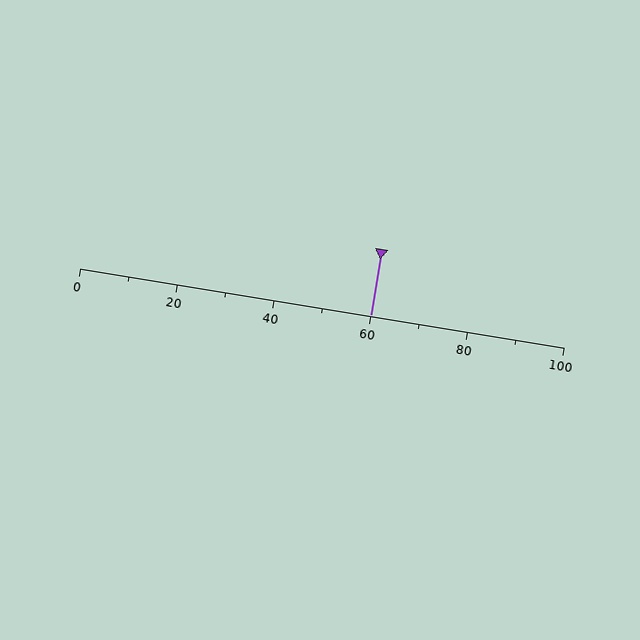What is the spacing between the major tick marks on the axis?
The major ticks are spaced 20 apart.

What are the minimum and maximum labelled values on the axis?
The axis runs from 0 to 100.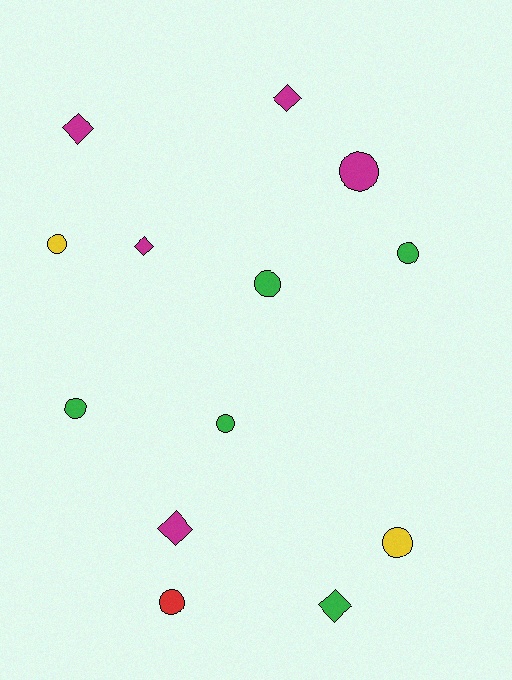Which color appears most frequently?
Magenta, with 5 objects.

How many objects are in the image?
There are 13 objects.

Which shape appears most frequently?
Circle, with 8 objects.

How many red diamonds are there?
There are no red diamonds.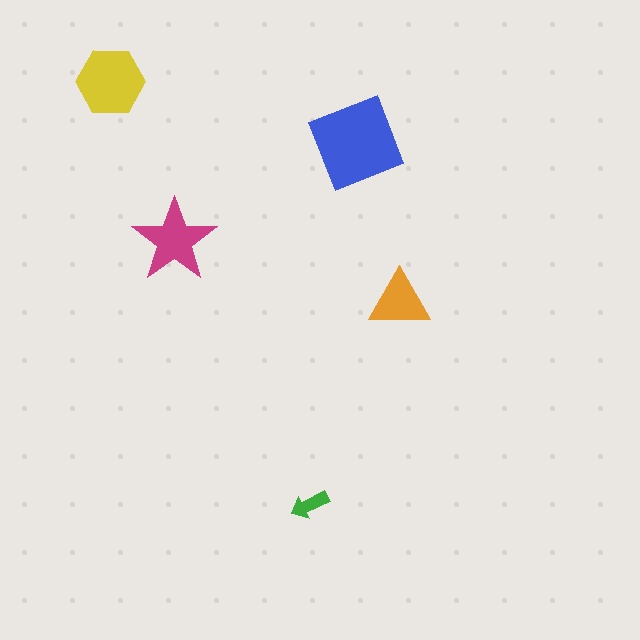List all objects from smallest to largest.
The green arrow, the orange triangle, the magenta star, the yellow hexagon, the blue diamond.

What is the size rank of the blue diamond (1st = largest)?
1st.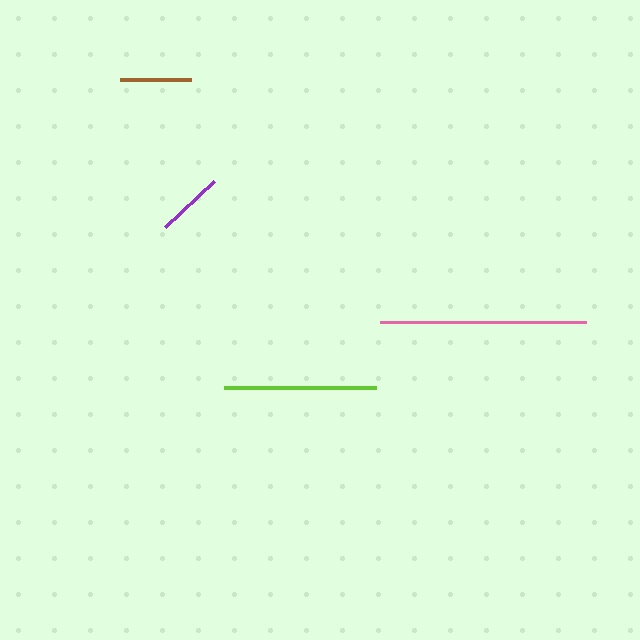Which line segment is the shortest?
The purple line is the shortest at approximately 67 pixels.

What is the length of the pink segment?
The pink segment is approximately 206 pixels long.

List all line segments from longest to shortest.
From longest to shortest: pink, lime, brown, purple.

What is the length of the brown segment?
The brown segment is approximately 70 pixels long.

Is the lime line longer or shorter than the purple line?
The lime line is longer than the purple line.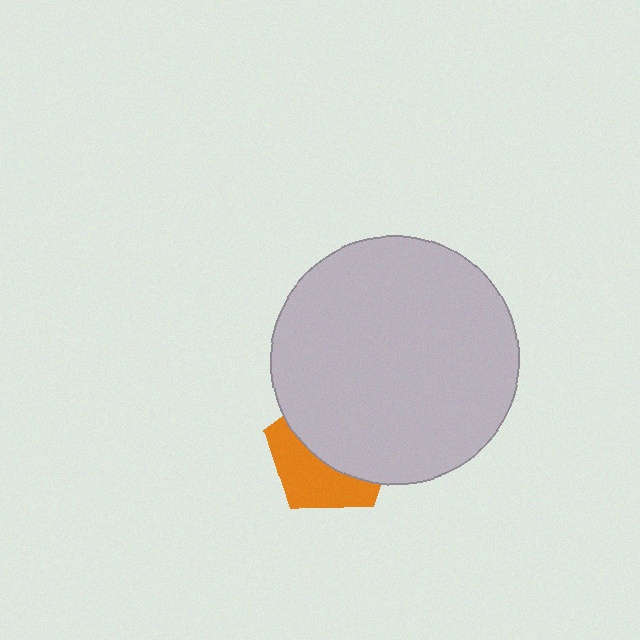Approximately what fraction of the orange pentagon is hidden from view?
Roughly 59% of the orange pentagon is hidden behind the light gray circle.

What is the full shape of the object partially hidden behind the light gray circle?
The partially hidden object is an orange pentagon.